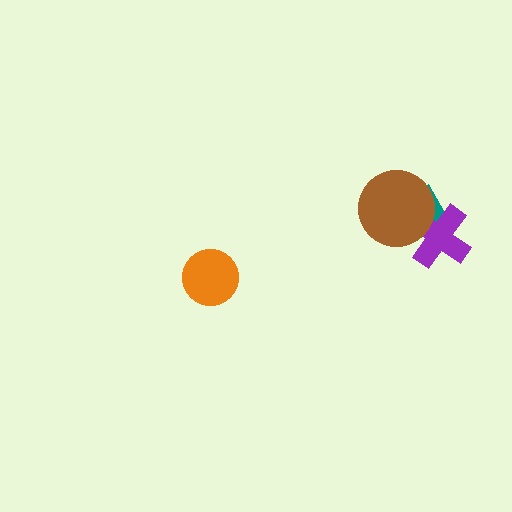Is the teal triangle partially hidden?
Yes, it is partially covered by another shape.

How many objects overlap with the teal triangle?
2 objects overlap with the teal triangle.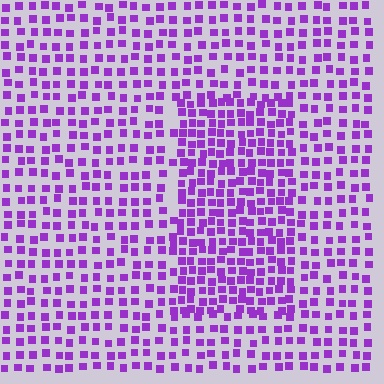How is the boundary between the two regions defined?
The boundary is defined by a change in element density (approximately 1.7x ratio). All elements are the same color, size, and shape.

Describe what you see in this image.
The image contains small purple elements arranged at two different densities. A rectangle-shaped region is visible where the elements are more densely packed than the surrounding area.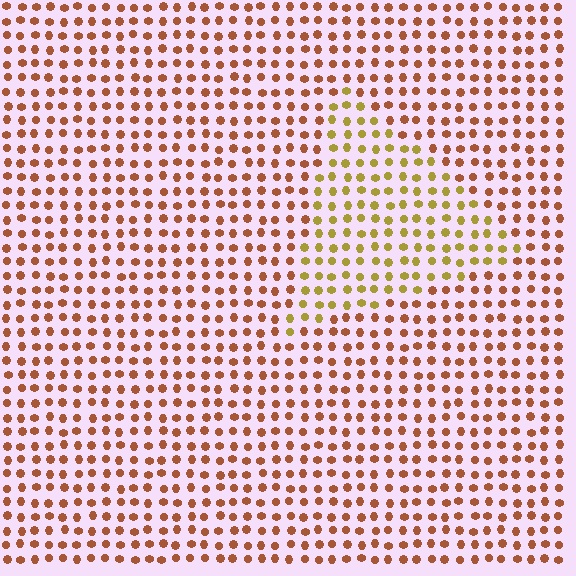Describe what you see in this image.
The image is filled with small brown elements in a uniform arrangement. A triangle-shaped region is visible where the elements are tinted to a slightly different hue, forming a subtle color boundary.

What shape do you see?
I see a triangle.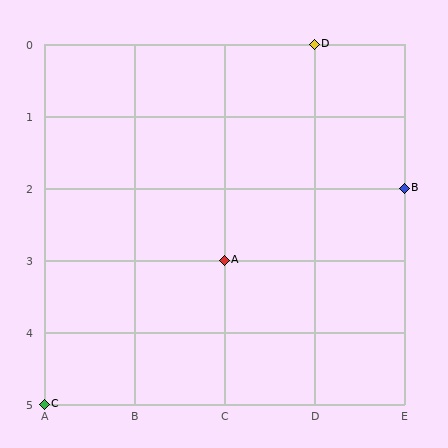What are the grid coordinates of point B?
Point B is at grid coordinates (E, 2).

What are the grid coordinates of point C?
Point C is at grid coordinates (A, 5).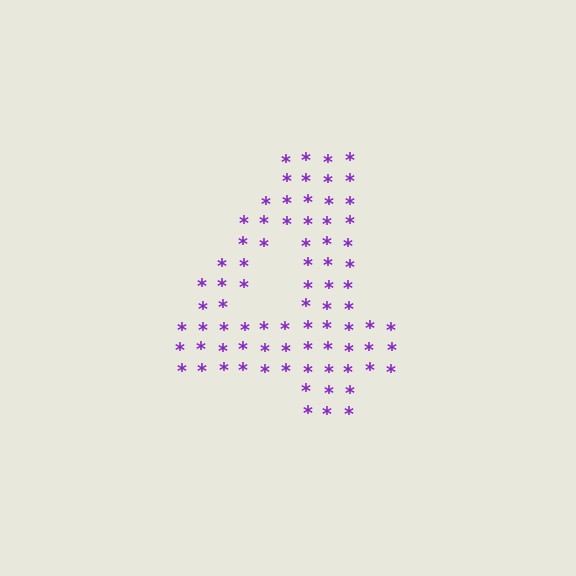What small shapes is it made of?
It is made of small asterisks.